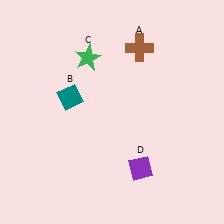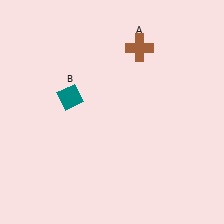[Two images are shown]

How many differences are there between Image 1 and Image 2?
There are 2 differences between the two images.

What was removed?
The purple diamond (D), the green star (C) were removed in Image 2.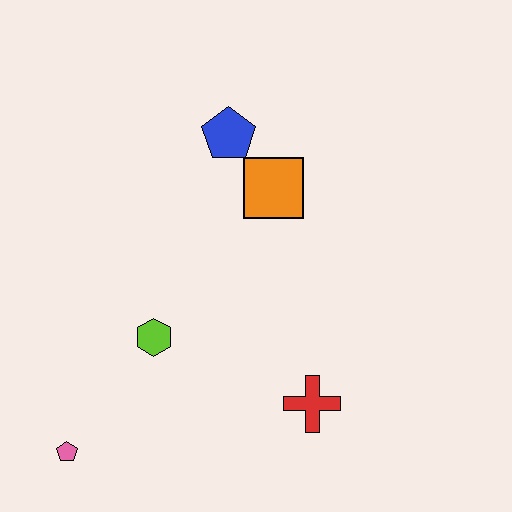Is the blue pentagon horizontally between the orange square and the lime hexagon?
Yes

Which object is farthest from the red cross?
The blue pentagon is farthest from the red cross.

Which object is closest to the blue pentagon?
The orange square is closest to the blue pentagon.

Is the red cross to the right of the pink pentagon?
Yes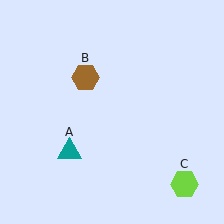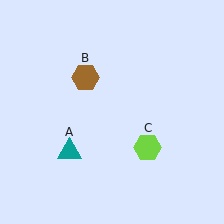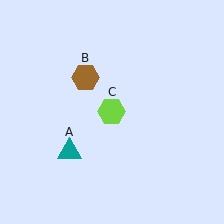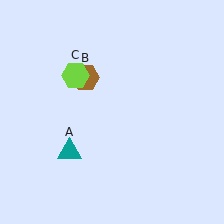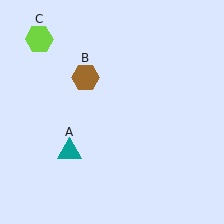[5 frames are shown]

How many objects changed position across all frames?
1 object changed position: lime hexagon (object C).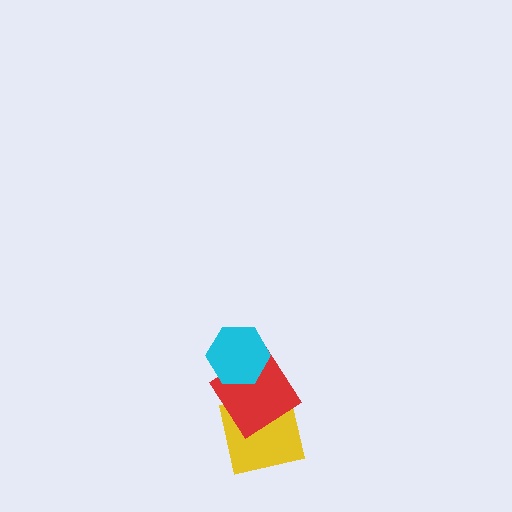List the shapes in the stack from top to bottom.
From top to bottom: the cyan hexagon, the red diamond, the yellow square.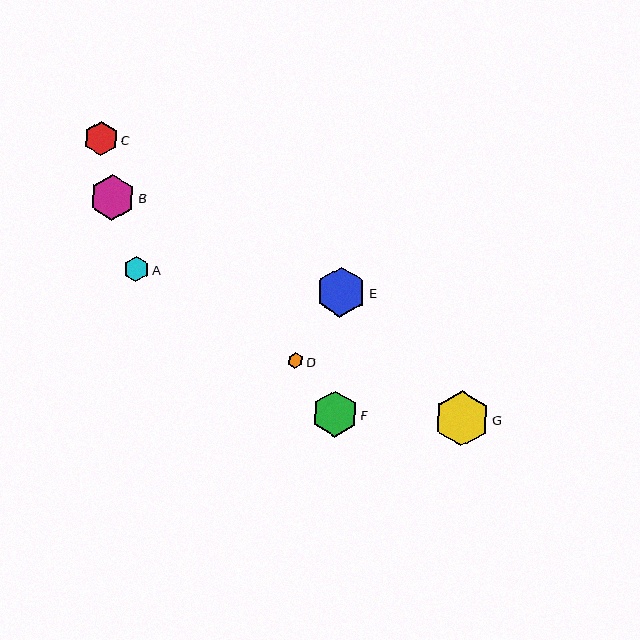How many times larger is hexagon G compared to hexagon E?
Hexagon G is approximately 1.1 times the size of hexagon E.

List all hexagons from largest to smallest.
From largest to smallest: G, E, B, F, C, A, D.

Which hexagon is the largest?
Hexagon G is the largest with a size of approximately 55 pixels.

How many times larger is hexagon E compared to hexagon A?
Hexagon E is approximately 2.0 times the size of hexagon A.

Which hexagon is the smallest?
Hexagon D is the smallest with a size of approximately 16 pixels.